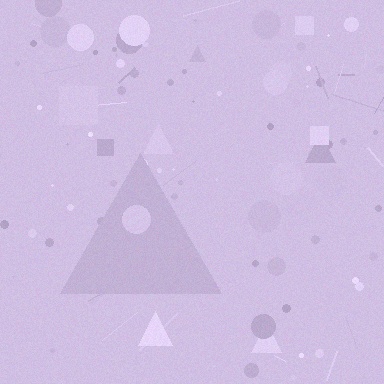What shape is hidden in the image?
A triangle is hidden in the image.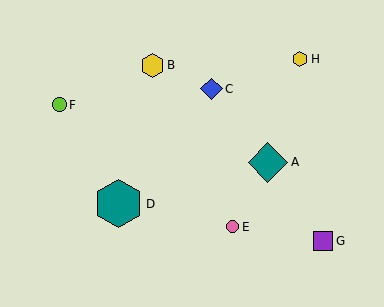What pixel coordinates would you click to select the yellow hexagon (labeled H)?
Click at (300, 59) to select the yellow hexagon H.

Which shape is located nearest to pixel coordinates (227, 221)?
The pink circle (labeled E) at (232, 227) is nearest to that location.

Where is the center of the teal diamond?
The center of the teal diamond is at (268, 162).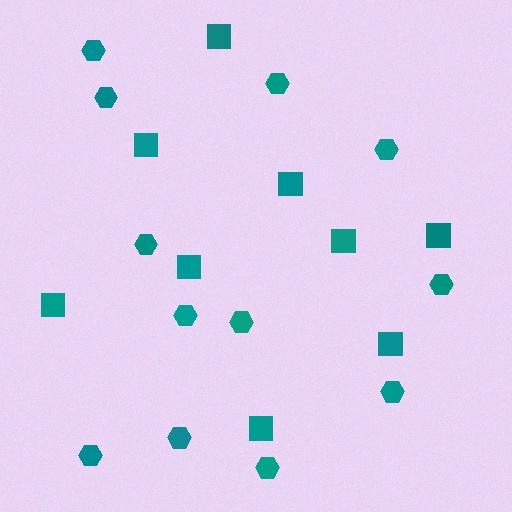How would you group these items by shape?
There are 2 groups: one group of squares (9) and one group of hexagons (12).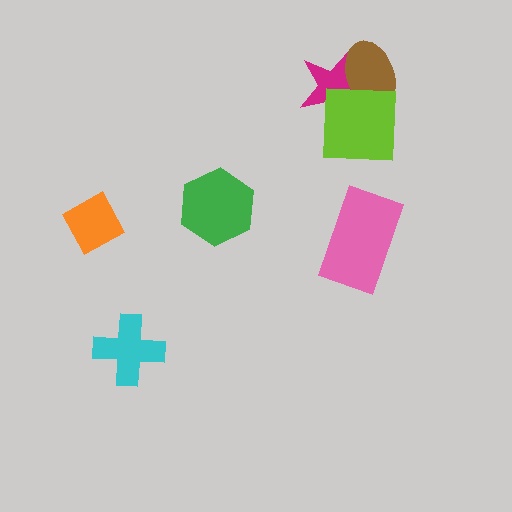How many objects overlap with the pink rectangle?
0 objects overlap with the pink rectangle.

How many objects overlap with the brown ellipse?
2 objects overlap with the brown ellipse.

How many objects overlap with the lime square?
2 objects overlap with the lime square.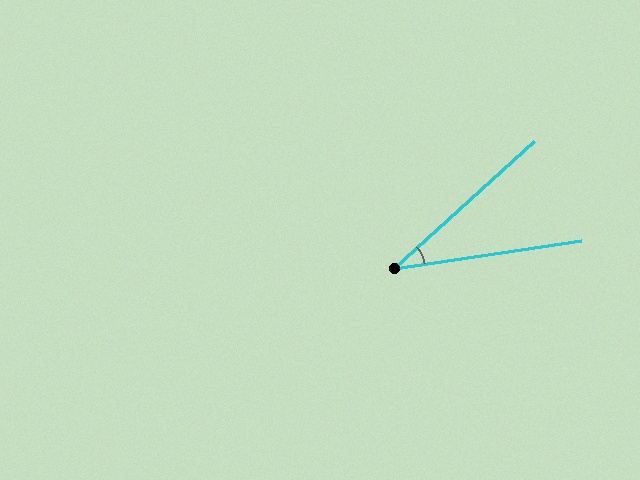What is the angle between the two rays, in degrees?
Approximately 33 degrees.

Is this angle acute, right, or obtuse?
It is acute.